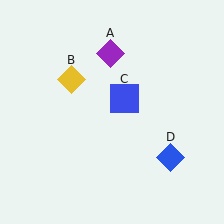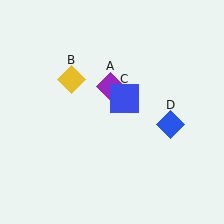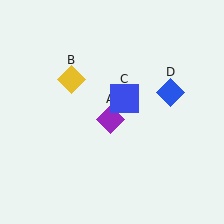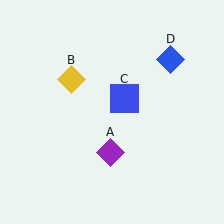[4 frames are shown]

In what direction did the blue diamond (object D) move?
The blue diamond (object D) moved up.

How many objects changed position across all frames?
2 objects changed position: purple diamond (object A), blue diamond (object D).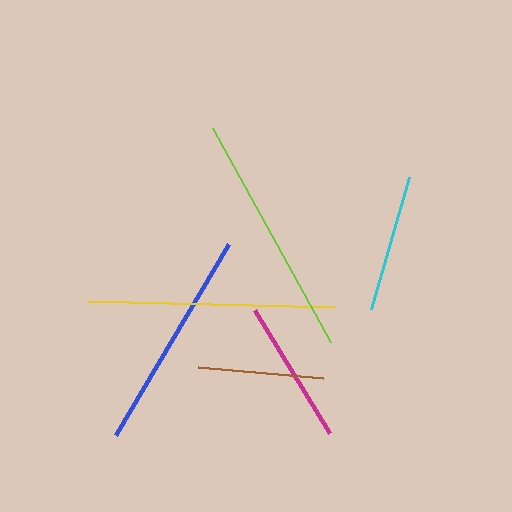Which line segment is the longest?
The yellow line is the longest at approximately 247 pixels.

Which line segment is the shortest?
The brown line is the shortest at approximately 125 pixels.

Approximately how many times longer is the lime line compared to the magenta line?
The lime line is approximately 1.7 times the length of the magenta line.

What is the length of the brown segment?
The brown segment is approximately 125 pixels long.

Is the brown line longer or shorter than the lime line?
The lime line is longer than the brown line.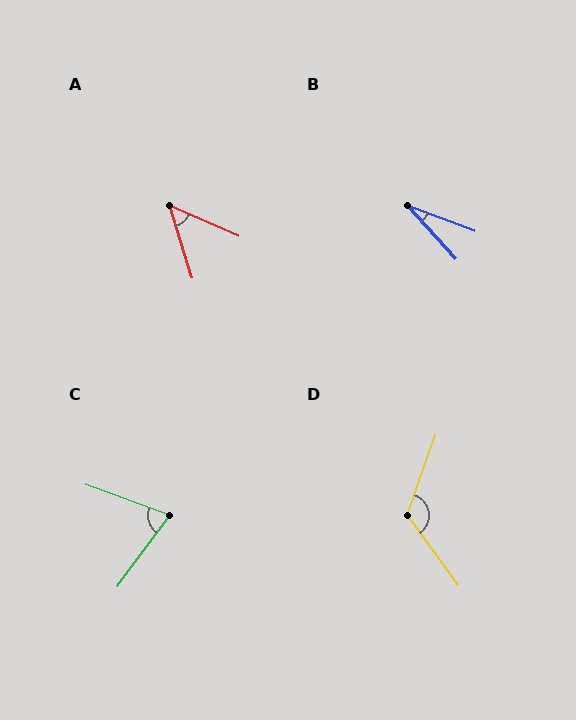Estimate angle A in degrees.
Approximately 49 degrees.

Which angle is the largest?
D, at approximately 124 degrees.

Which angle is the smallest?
B, at approximately 27 degrees.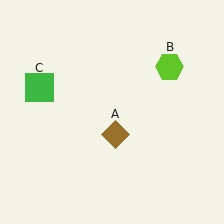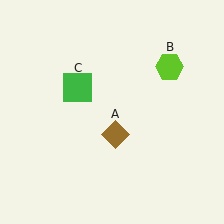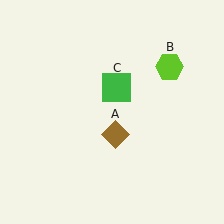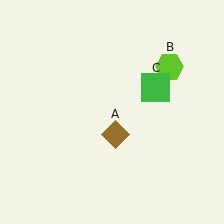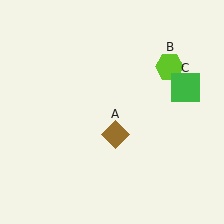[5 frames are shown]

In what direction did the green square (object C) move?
The green square (object C) moved right.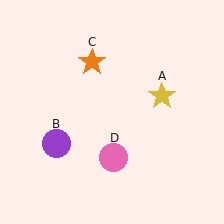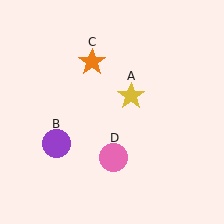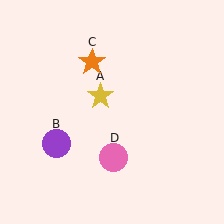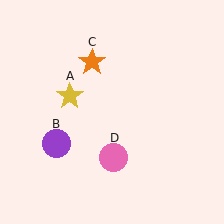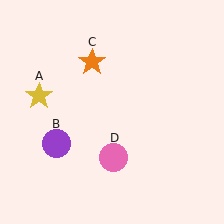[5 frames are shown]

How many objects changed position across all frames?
1 object changed position: yellow star (object A).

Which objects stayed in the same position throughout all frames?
Purple circle (object B) and orange star (object C) and pink circle (object D) remained stationary.